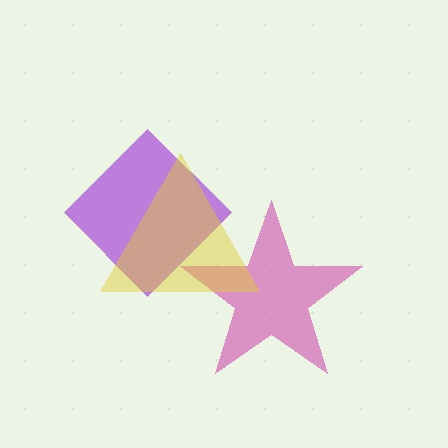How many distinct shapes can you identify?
There are 3 distinct shapes: a purple diamond, a magenta star, a yellow triangle.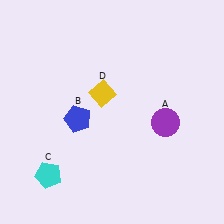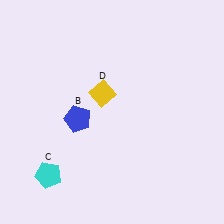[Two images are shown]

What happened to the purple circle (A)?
The purple circle (A) was removed in Image 2. It was in the bottom-right area of Image 1.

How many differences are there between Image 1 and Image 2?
There is 1 difference between the two images.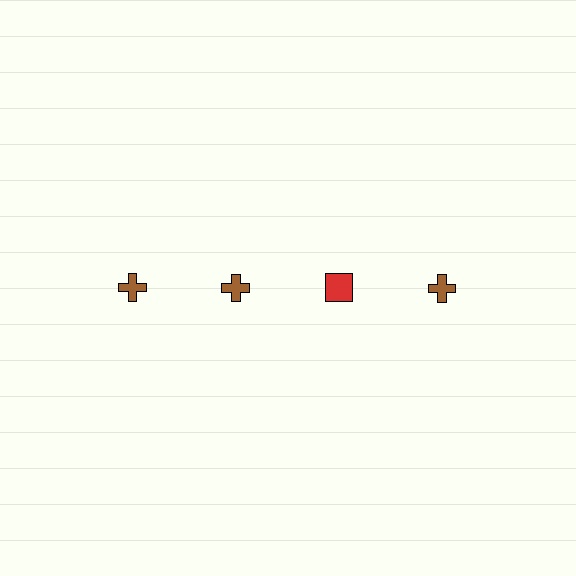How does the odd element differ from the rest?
It differs in both color (red instead of brown) and shape (square instead of cross).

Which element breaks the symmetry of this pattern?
The red square in the top row, center column breaks the symmetry. All other shapes are brown crosses.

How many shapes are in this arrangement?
There are 4 shapes arranged in a grid pattern.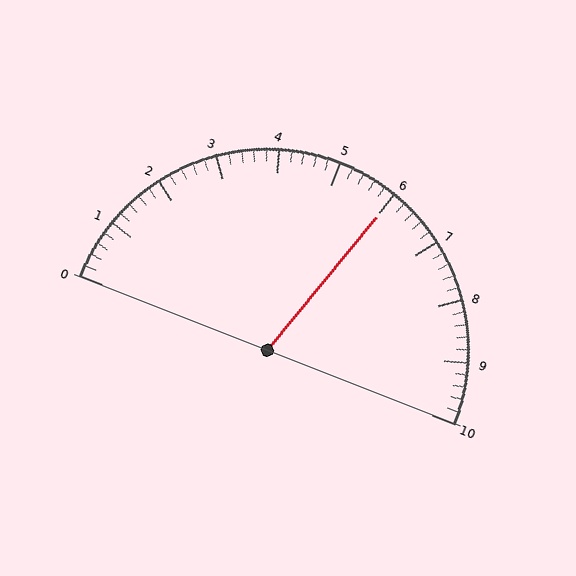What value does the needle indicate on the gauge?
The needle indicates approximately 6.0.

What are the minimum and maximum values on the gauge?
The gauge ranges from 0 to 10.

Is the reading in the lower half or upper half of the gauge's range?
The reading is in the upper half of the range (0 to 10).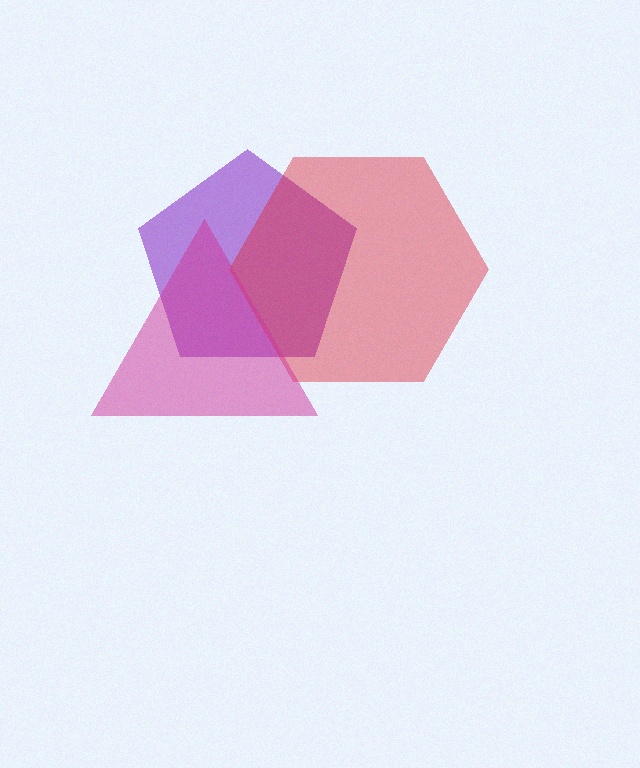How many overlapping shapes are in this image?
There are 3 overlapping shapes in the image.